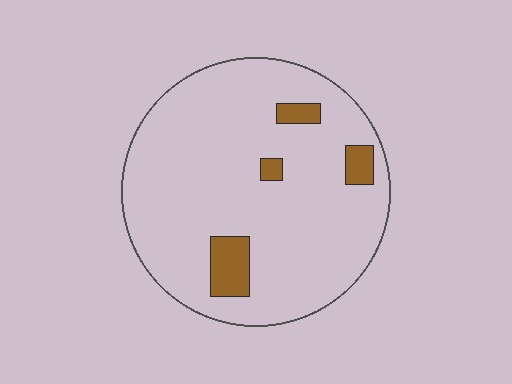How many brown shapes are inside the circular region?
4.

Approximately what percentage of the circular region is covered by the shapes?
Approximately 10%.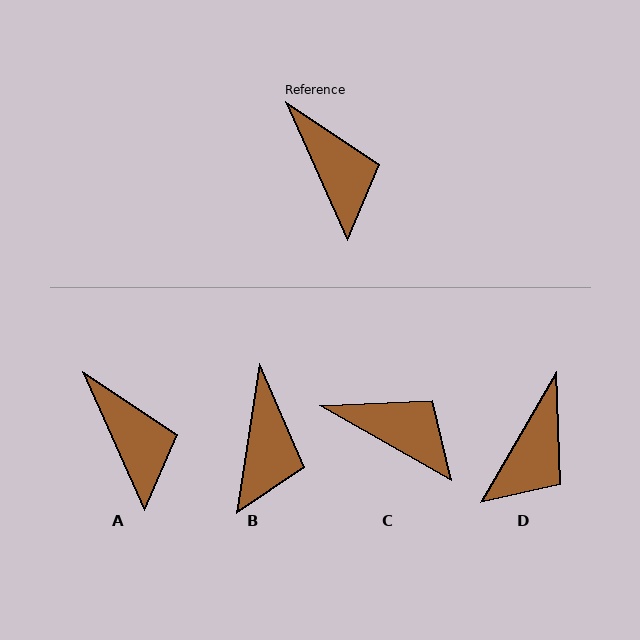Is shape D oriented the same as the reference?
No, it is off by about 54 degrees.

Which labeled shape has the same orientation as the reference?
A.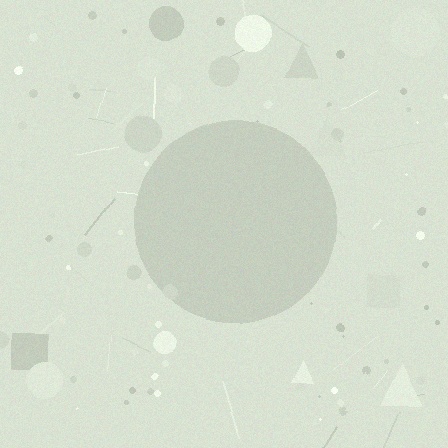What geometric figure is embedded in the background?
A circle is embedded in the background.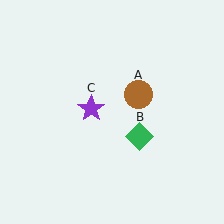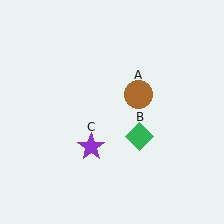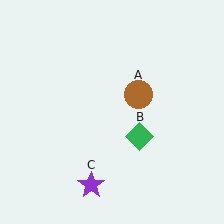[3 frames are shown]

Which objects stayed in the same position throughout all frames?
Brown circle (object A) and green diamond (object B) remained stationary.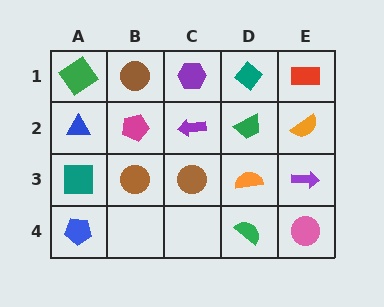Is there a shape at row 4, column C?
No, that cell is empty.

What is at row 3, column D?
An orange semicircle.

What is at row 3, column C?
A brown circle.